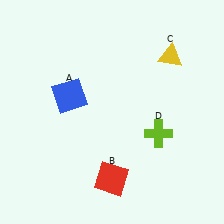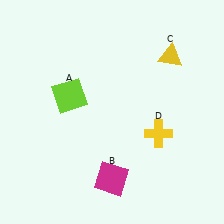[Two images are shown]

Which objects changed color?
A changed from blue to lime. B changed from red to magenta. D changed from lime to yellow.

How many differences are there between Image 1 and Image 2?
There are 3 differences between the two images.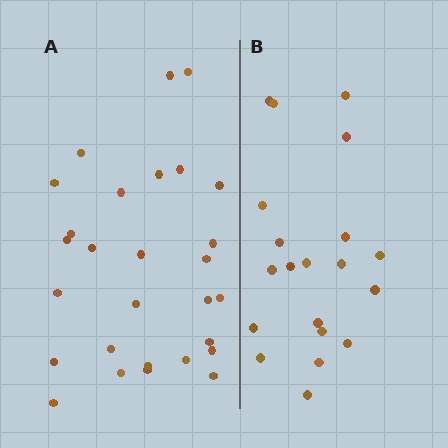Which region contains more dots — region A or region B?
Region A (the left region) has more dots.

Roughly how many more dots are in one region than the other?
Region A has roughly 8 or so more dots than region B.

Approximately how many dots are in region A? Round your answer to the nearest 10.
About 30 dots. (The exact count is 28, which rounds to 30.)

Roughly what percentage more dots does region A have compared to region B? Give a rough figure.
About 40% more.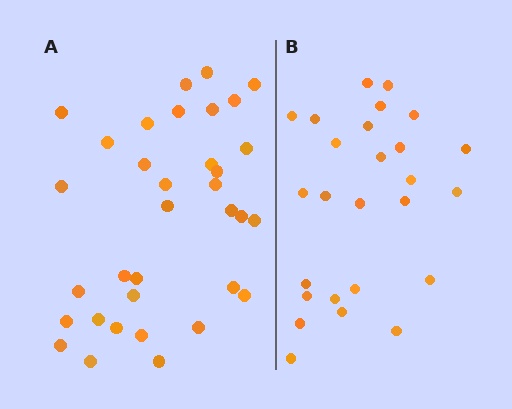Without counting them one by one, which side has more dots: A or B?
Region A (the left region) has more dots.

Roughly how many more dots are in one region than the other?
Region A has roughly 8 or so more dots than region B.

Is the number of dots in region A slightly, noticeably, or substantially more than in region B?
Region A has noticeably more, but not dramatically so. The ratio is roughly 1.3 to 1.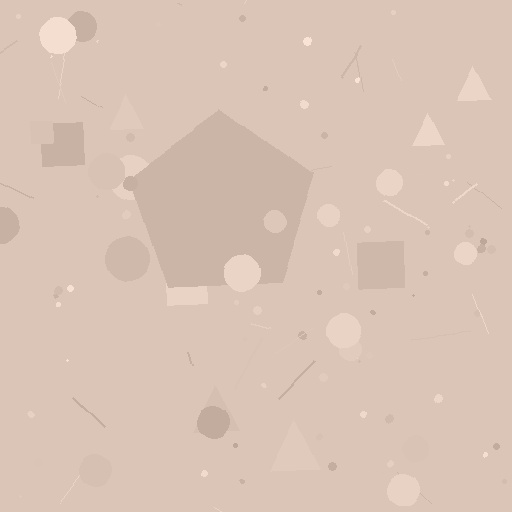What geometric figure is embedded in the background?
A pentagon is embedded in the background.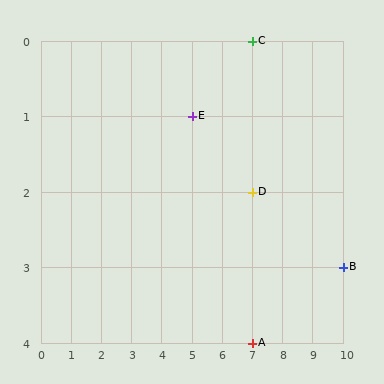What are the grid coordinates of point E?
Point E is at grid coordinates (5, 1).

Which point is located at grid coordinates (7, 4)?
Point A is at (7, 4).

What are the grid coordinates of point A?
Point A is at grid coordinates (7, 4).